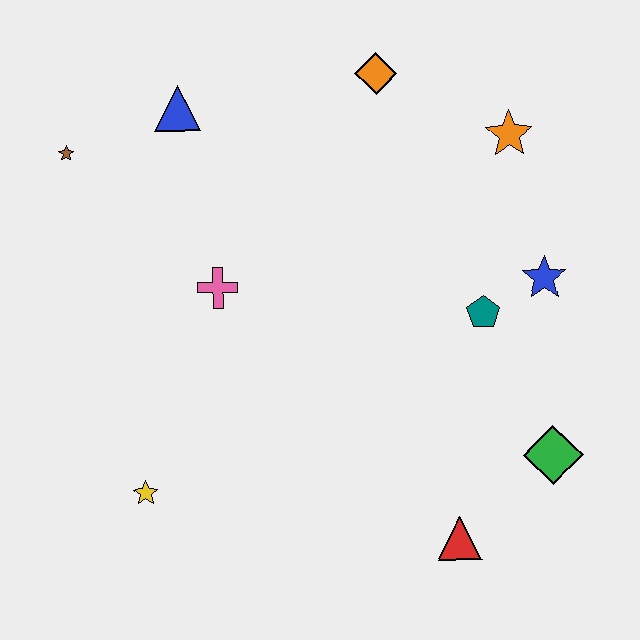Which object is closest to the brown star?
The blue triangle is closest to the brown star.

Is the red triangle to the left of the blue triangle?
No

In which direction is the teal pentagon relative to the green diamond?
The teal pentagon is above the green diamond.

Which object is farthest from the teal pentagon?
The brown star is farthest from the teal pentagon.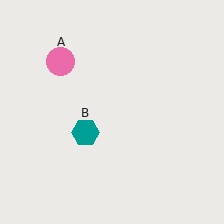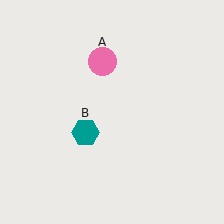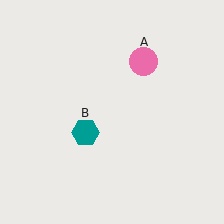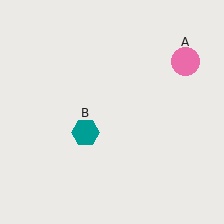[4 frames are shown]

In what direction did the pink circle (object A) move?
The pink circle (object A) moved right.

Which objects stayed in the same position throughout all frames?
Teal hexagon (object B) remained stationary.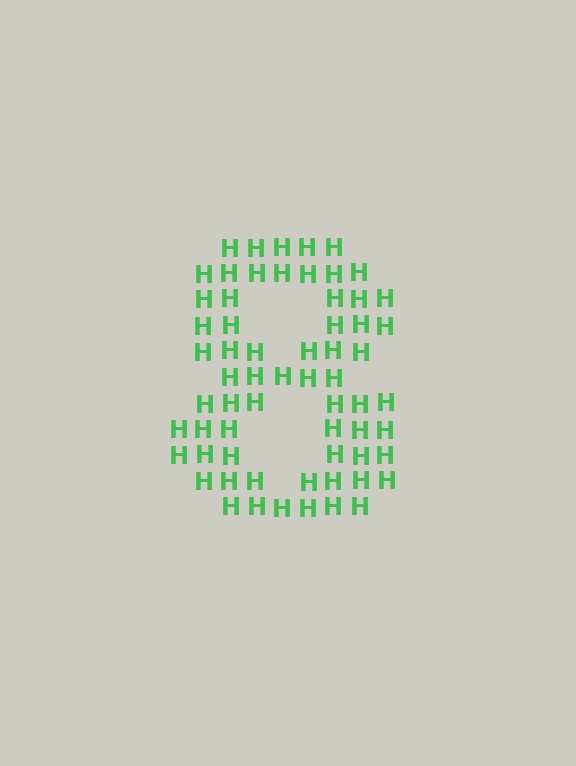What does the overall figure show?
The overall figure shows the digit 8.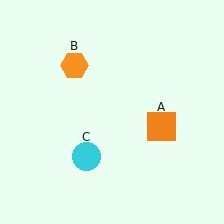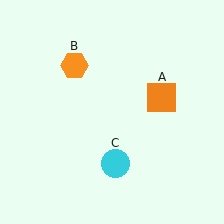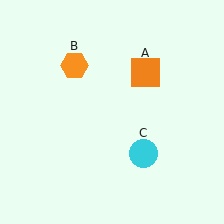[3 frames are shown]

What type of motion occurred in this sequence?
The orange square (object A), cyan circle (object C) rotated counterclockwise around the center of the scene.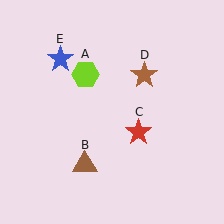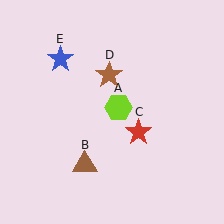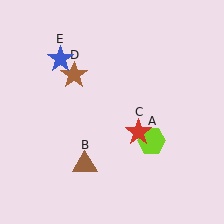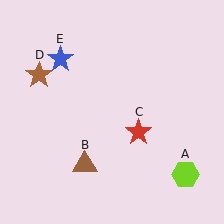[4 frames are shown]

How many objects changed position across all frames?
2 objects changed position: lime hexagon (object A), brown star (object D).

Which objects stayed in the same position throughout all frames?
Brown triangle (object B) and red star (object C) and blue star (object E) remained stationary.